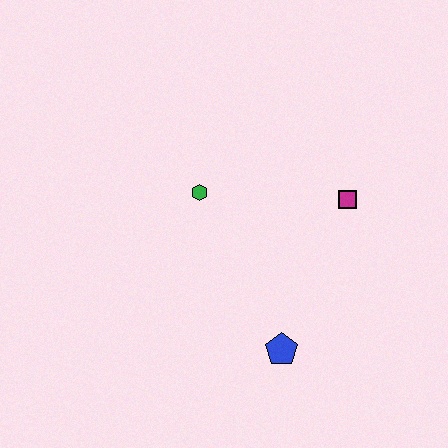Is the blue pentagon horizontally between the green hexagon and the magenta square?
Yes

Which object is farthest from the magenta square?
The blue pentagon is farthest from the magenta square.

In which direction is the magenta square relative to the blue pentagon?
The magenta square is above the blue pentagon.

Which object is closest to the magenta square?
The green hexagon is closest to the magenta square.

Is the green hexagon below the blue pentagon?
No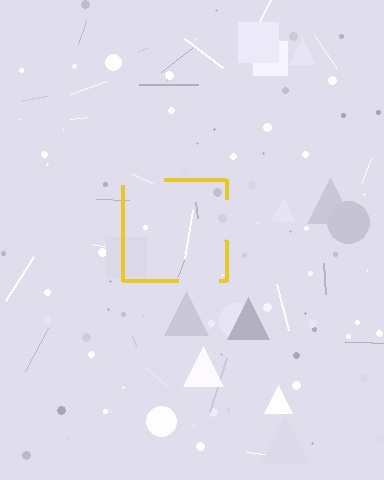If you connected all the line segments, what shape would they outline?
They would outline a square.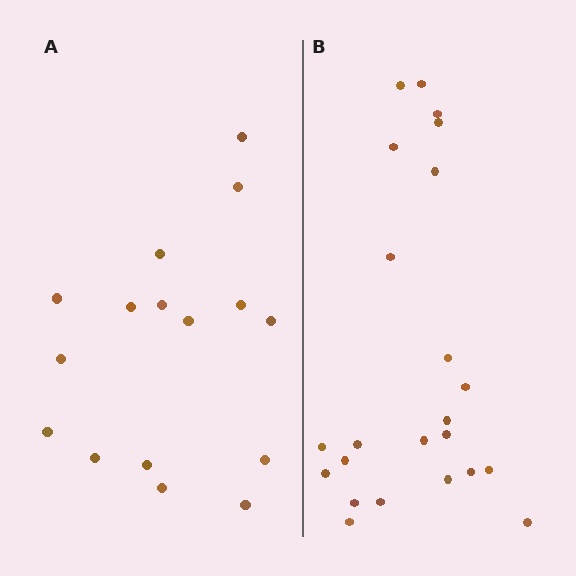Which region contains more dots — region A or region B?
Region B (the right region) has more dots.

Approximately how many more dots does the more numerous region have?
Region B has roughly 8 or so more dots than region A.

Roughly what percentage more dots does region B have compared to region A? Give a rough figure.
About 45% more.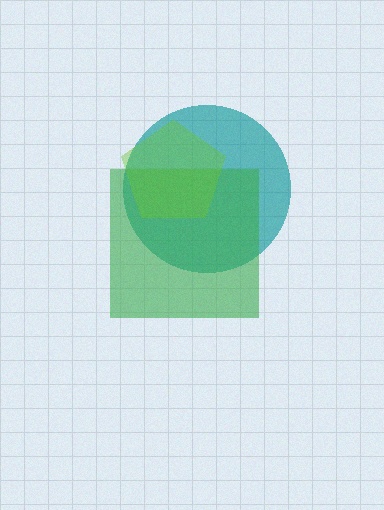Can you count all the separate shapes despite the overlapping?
Yes, there are 3 separate shapes.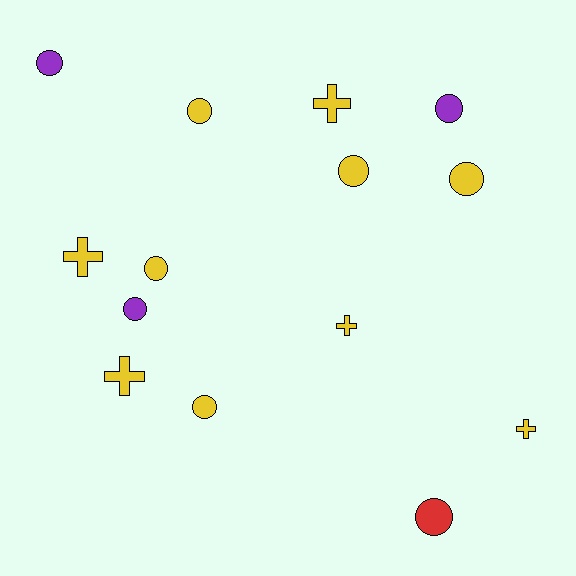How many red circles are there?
There is 1 red circle.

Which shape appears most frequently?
Circle, with 9 objects.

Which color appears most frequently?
Yellow, with 10 objects.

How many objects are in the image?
There are 14 objects.